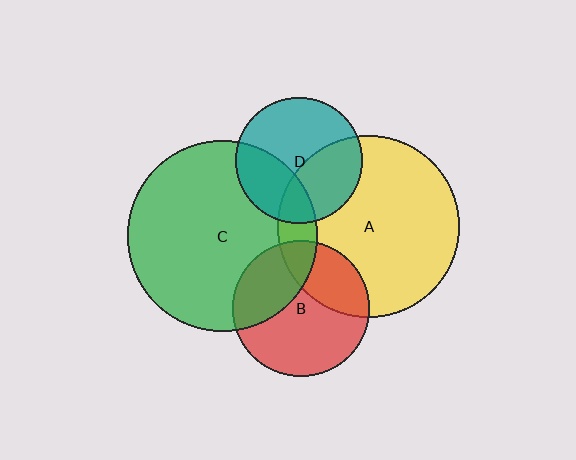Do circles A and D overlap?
Yes.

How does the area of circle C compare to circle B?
Approximately 2.0 times.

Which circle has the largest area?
Circle C (green).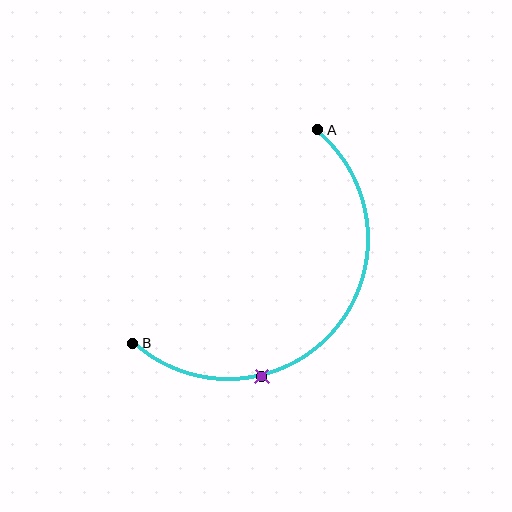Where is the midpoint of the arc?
The arc midpoint is the point on the curve farthest from the straight line joining A and B. It sits below and to the right of that line.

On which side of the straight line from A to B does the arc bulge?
The arc bulges below and to the right of the straight line connecting A and B.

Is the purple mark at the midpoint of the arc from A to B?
No. The purple mark lies on the arc but is closer to endpoint B. The arc midpoint would be at the point on the curve equidistant along the arc from both A and B.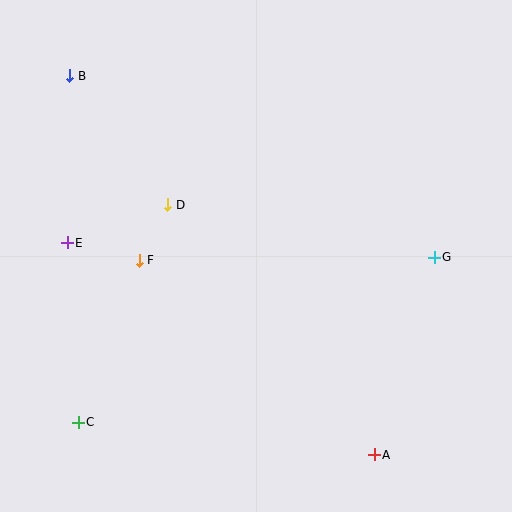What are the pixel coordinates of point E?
Point E is at (67, 243).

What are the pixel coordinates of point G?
Point G is at (434, 257).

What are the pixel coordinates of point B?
Point B is at (70, 76).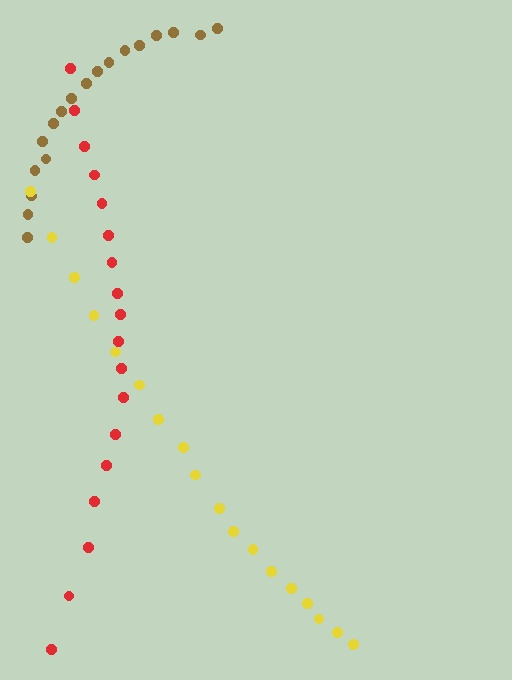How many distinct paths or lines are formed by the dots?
There are 3 distinct paths.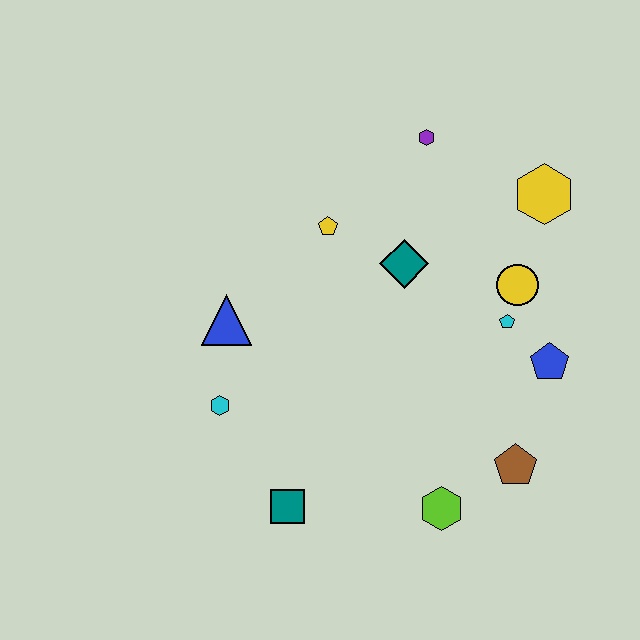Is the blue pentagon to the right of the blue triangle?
Yes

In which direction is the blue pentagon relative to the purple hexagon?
The blue pentagon is below the purple hexagon.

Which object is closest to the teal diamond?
The yellow pentagon is closest to the teal diamond.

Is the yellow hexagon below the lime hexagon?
No